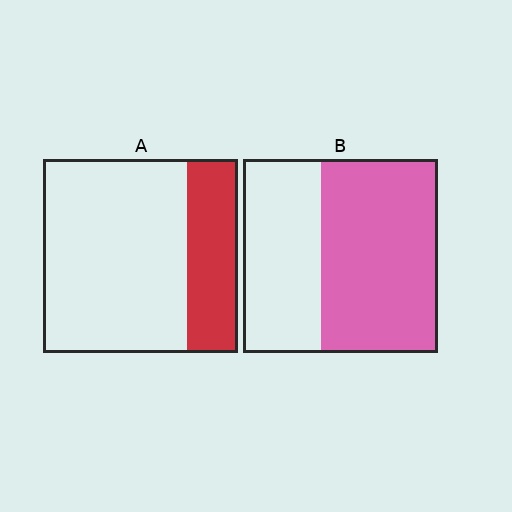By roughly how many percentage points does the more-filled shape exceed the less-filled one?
By roughly 35 percentage points (B over A).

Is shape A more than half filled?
No.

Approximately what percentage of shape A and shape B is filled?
A is approximately 25% and B is approximately 60%.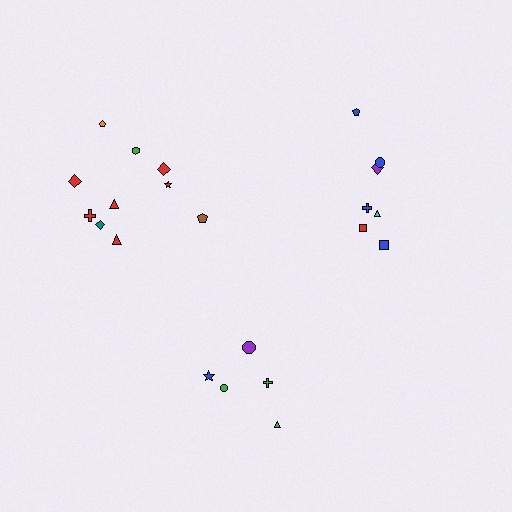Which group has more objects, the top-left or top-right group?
The top-left group.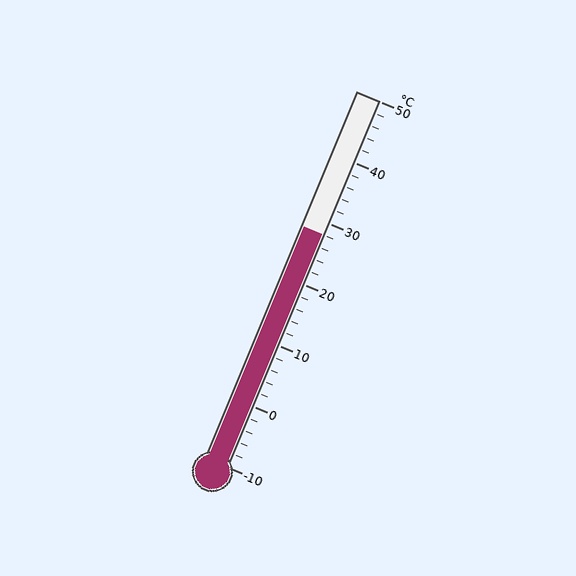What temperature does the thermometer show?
The thermometer shows approximately 28°C.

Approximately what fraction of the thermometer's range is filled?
The thermometer is filled to approximately 65% of its range.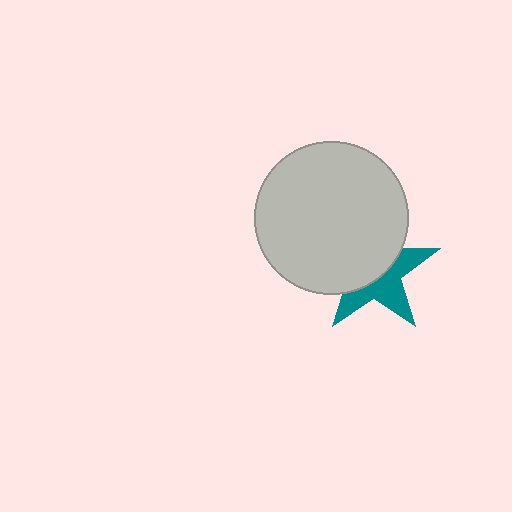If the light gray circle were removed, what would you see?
You would see the complete teal star.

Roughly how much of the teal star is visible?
About half of it is visible (roughly 46%).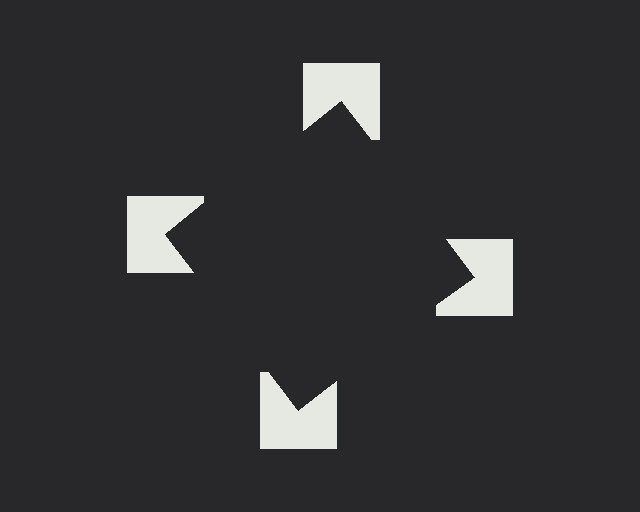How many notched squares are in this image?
There are 4 — one at each vertex of the illusory square.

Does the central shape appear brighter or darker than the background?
It typically appears slightly darker than the background, even though no actual brightness change is drawn.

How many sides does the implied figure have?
4 sides.